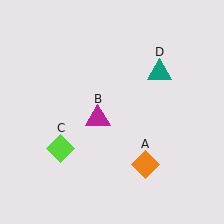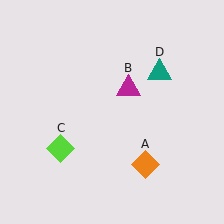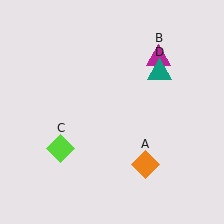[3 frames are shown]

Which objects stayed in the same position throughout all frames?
Orange diamond (object A) and lime diamond (object C) and teal triangle (object D) remained stationary.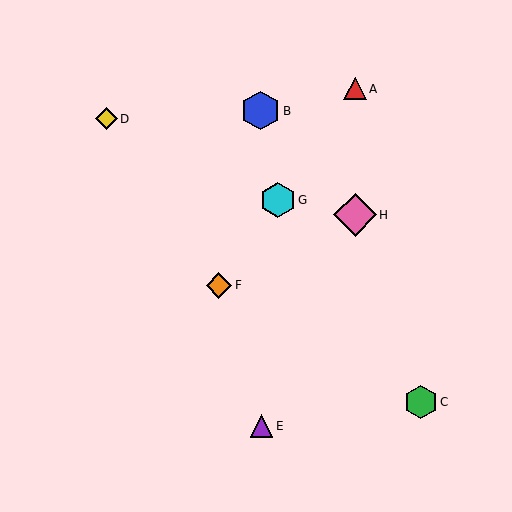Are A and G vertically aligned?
No, A is at x≈355 and G is at x≈278.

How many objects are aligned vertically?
2 objects (A, H) are aligned vertically.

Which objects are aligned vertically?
Objects A, H are aligned vertically.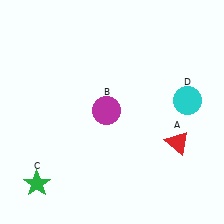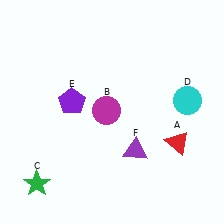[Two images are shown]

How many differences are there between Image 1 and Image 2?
There are 2 differences between the two images.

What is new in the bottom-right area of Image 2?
A purple triangle (F) was added in the bottom-right area of Image 2.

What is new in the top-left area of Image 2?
A purple pentagon (E) was added in the top-left area of Image 2.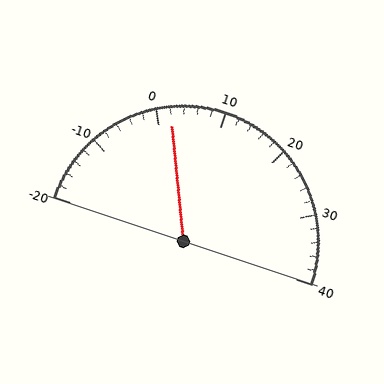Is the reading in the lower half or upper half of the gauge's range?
The reading is in the lower half of the range (-20 to 40).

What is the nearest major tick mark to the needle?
The nearest major tick mark is 0.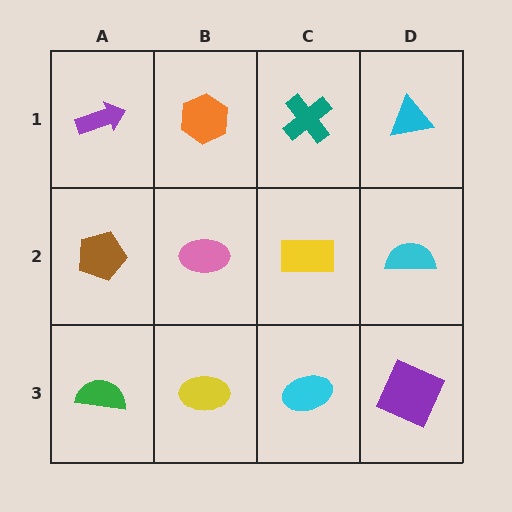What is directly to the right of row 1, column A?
An orange hexagon.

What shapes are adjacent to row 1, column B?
A pink ellipse (row 2, column B), a purple arrow (row 1, column A), a teal cross (row 1, column C).